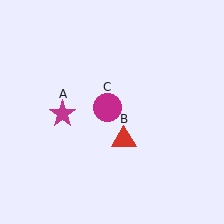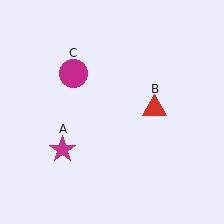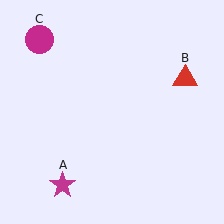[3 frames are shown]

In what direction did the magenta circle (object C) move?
The magenta circle (object C) moved up and to the left.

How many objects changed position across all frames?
3 objects changed position: magenta star (object A), red triangle (object B), magenta circle (object C).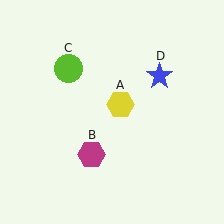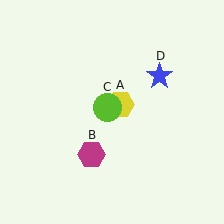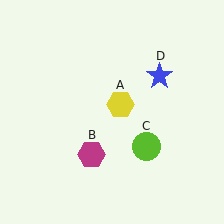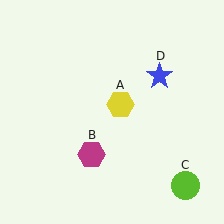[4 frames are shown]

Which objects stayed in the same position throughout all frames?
Yellow hexagon (object A) and magenta hexagon (object B) and blue star (object D) remained stationary.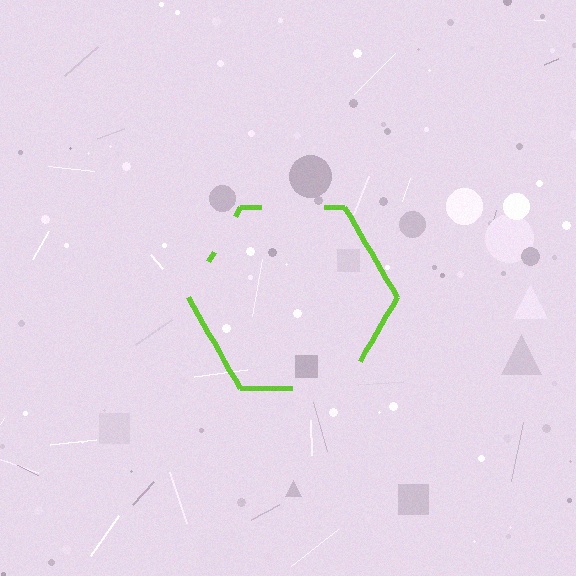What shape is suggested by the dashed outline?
The dashed outline suggests a hexagon.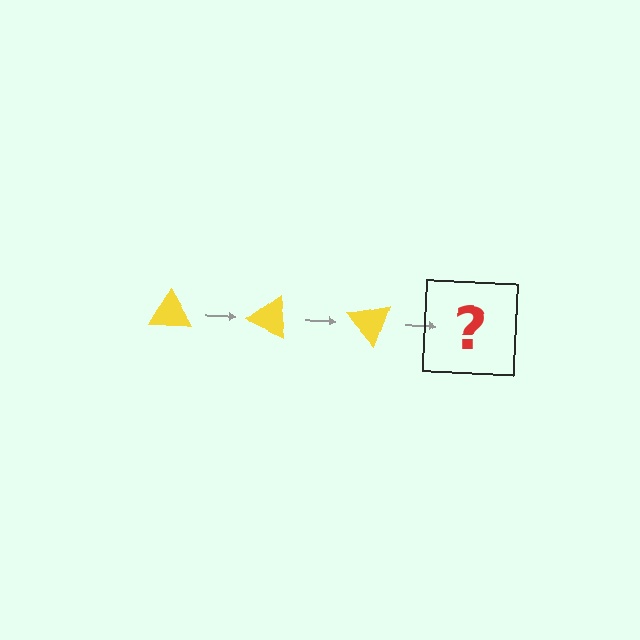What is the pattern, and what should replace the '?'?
The pattern is that the triangle rotates 25 degrees each step. The '?' should be a yellow triangle rotated 75 degrees.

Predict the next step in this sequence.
The next step is a yellow triangle rotated 75 degrees.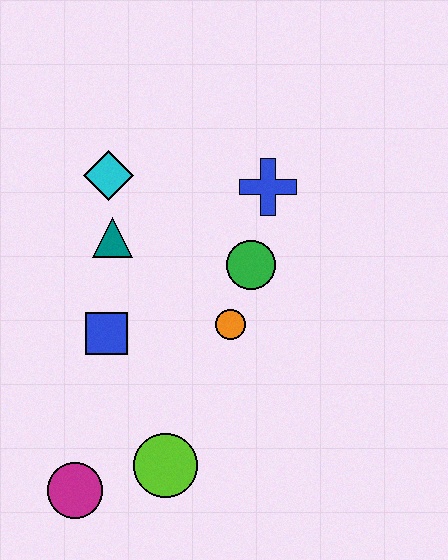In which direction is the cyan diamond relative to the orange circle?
The cyan diamond is above the orange circle.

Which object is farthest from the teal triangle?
The magenta circle is farthest from the teal triangle.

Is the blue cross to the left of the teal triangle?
No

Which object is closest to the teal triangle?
The cyan diamond is closest to the teal triangle.